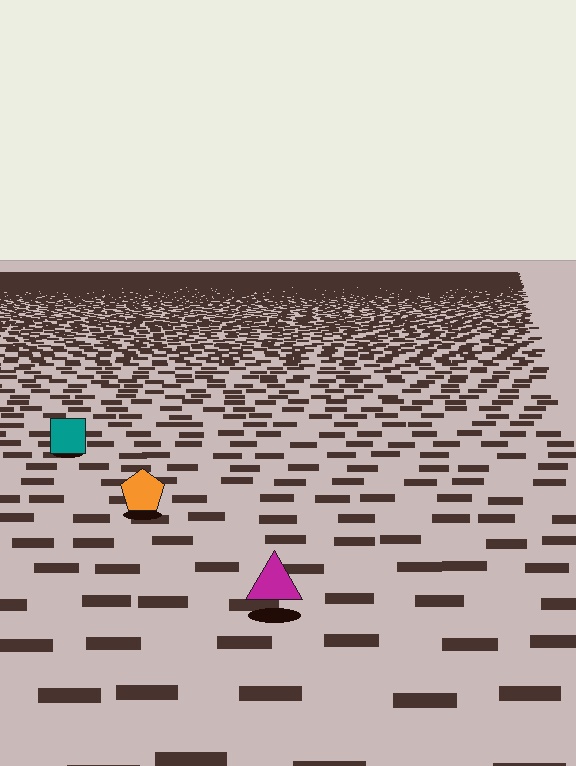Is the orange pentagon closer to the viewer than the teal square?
Yes. The orange pentagon is closer — you can tell from the texture gradient: the ground texture is coarser near it.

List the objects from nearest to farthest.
From nearest to farthest: the magenta triangle, the orange pentagon, the teal square.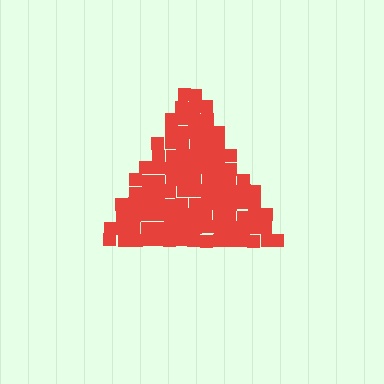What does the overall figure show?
The overall figure shows a triangle.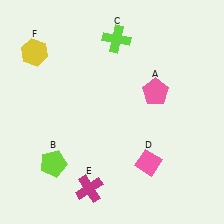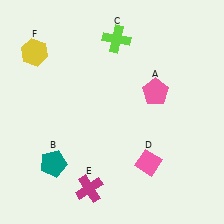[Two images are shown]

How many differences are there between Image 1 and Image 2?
There is 1 difference between the two images.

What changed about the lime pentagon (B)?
In Image 1, B is lime. In Image 2, it changed to teal.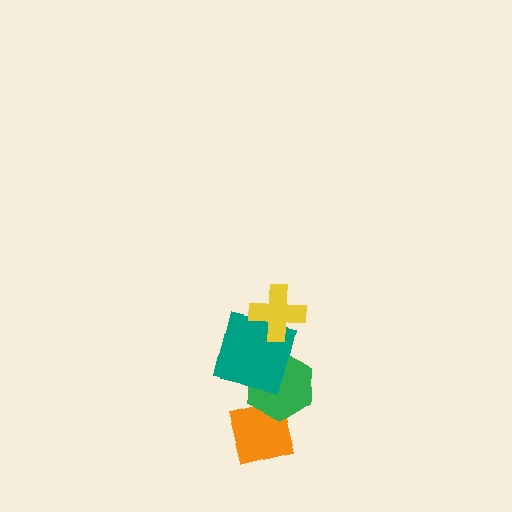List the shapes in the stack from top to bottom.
From top to bottom: the yellow cross, the teal square, the green hexagon, the orange square.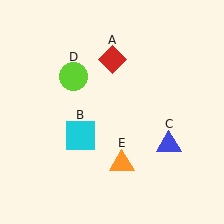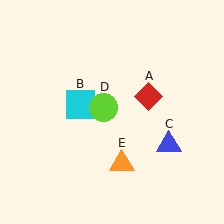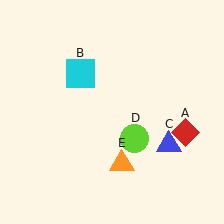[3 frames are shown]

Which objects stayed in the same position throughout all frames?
Blue triangle (object C) and orange triangle (object E) remained stationary.